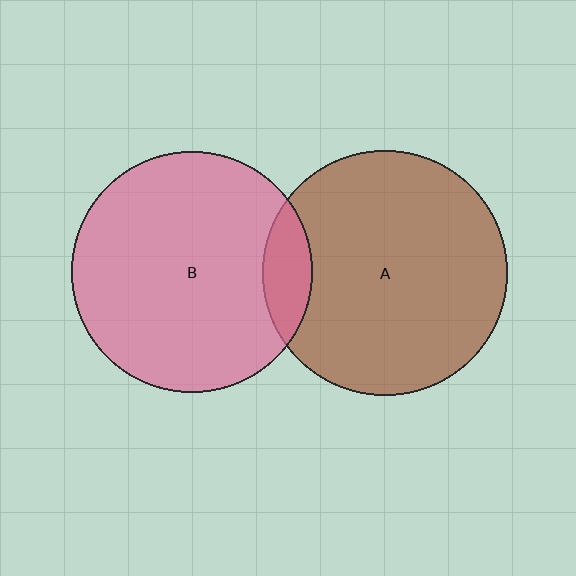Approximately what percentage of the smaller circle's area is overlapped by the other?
Approximately 10%.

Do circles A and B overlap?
Yes.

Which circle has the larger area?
Circle A (brown).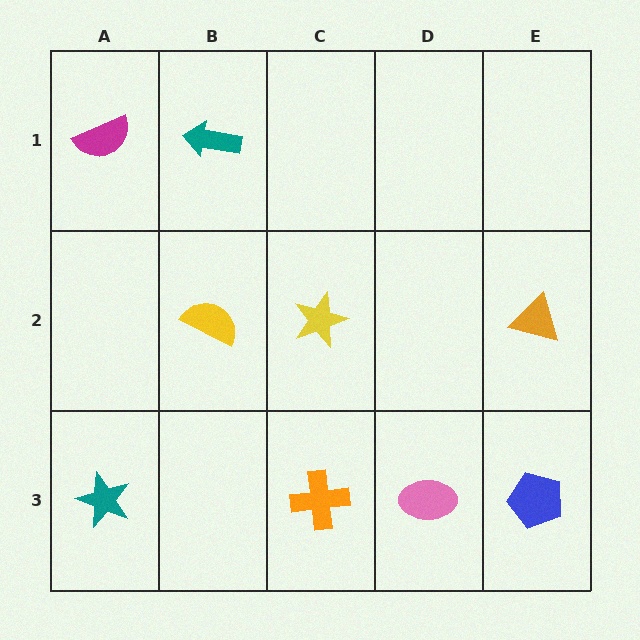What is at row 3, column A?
A teal star.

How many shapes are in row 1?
2 shapes.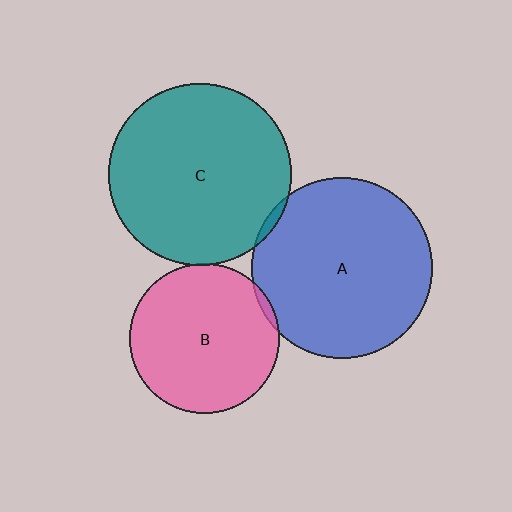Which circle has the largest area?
Circle C (teal).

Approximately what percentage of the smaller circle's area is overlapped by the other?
Approximately 5%.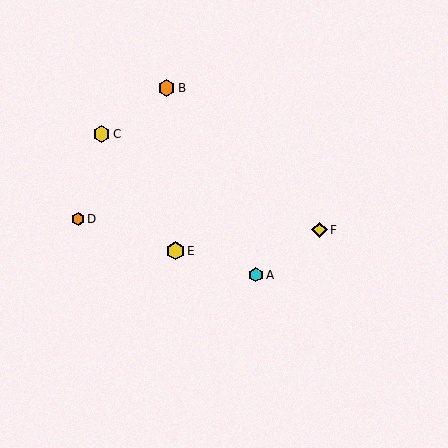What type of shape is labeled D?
Shape D is an orange hexagon.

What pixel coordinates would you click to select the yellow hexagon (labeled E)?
Click at (175, 251) to select the yellow hexagon E.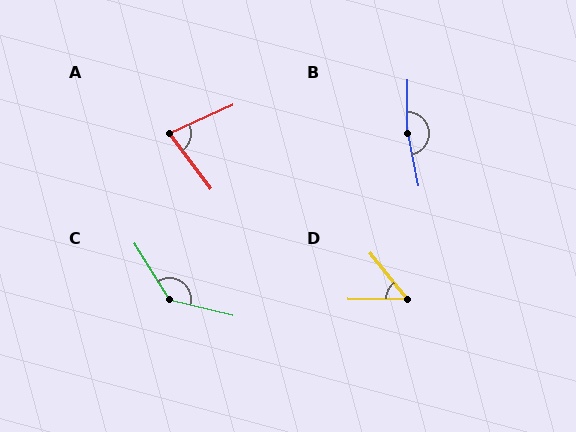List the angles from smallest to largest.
D (50°), A (77°), C (136°), B (168°).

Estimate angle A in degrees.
Approximately 77 degrees.